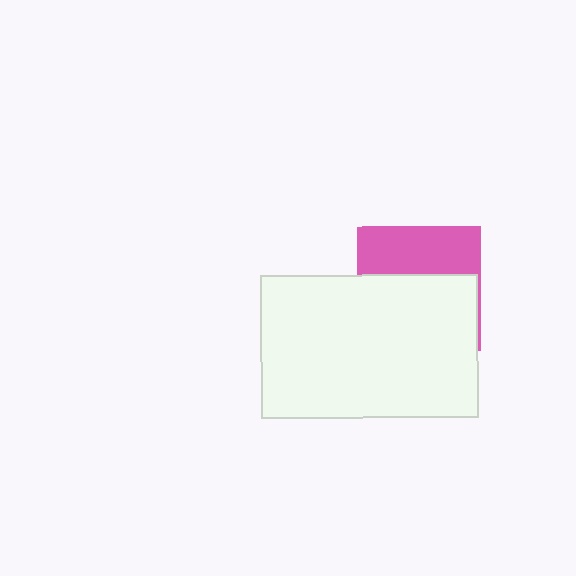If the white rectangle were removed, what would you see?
You would see the complete pink square.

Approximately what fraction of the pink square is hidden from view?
Roughly 59% of the pink square is hidden behind the white rectangle.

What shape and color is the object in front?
The object in front is a white rectangle.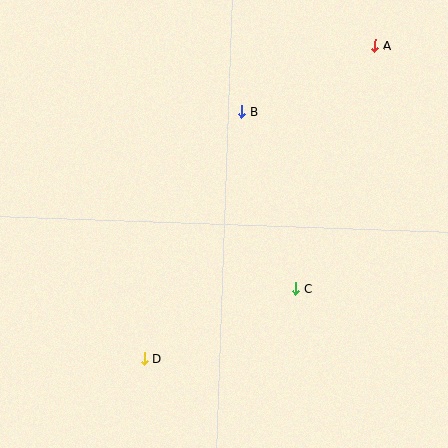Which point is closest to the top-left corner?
Point B is closest to the top-left corner.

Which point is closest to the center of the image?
Point C at (296, 288) is closest to the center.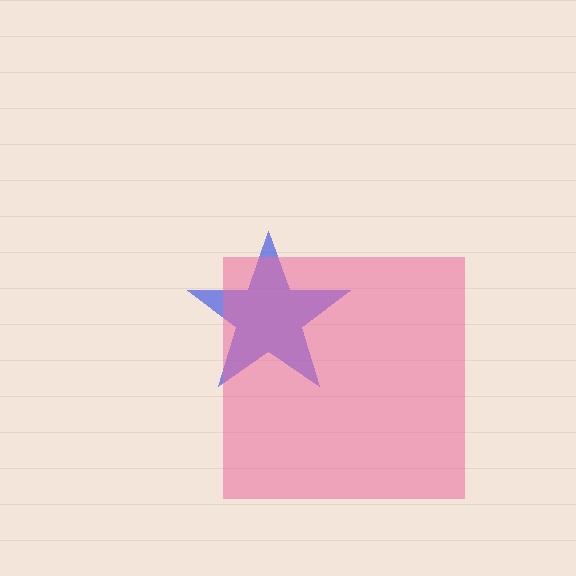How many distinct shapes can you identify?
There are 2 distinct shapes: a blue star, a pink square.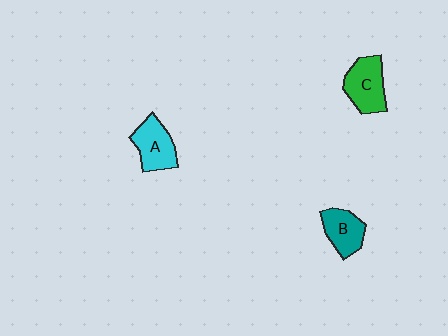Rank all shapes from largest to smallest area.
From largest to smallest: C (green), A (cyan), B (teal).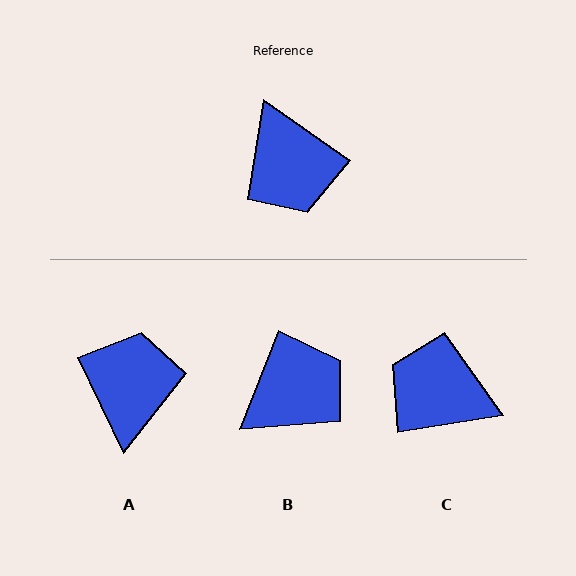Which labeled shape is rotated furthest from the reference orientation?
A, about 151 degrees away.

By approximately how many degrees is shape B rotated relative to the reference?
Approximately 103 degrees counter-clockwise.